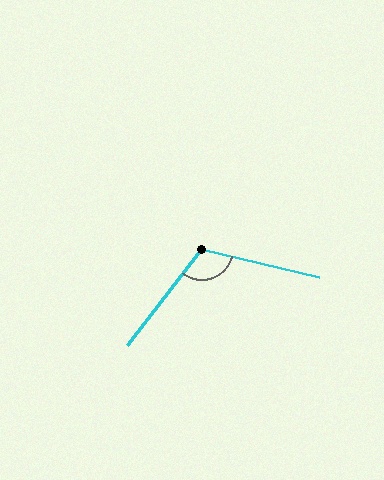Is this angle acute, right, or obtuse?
It is obtuse.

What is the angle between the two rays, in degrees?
Approximately 114 degrees.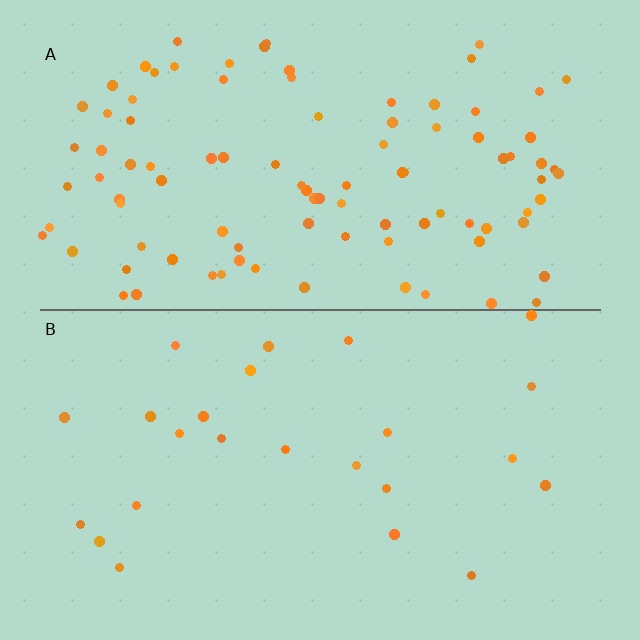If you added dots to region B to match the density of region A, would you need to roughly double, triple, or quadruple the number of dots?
Approximately quadruple.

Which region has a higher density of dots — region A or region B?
A (the top).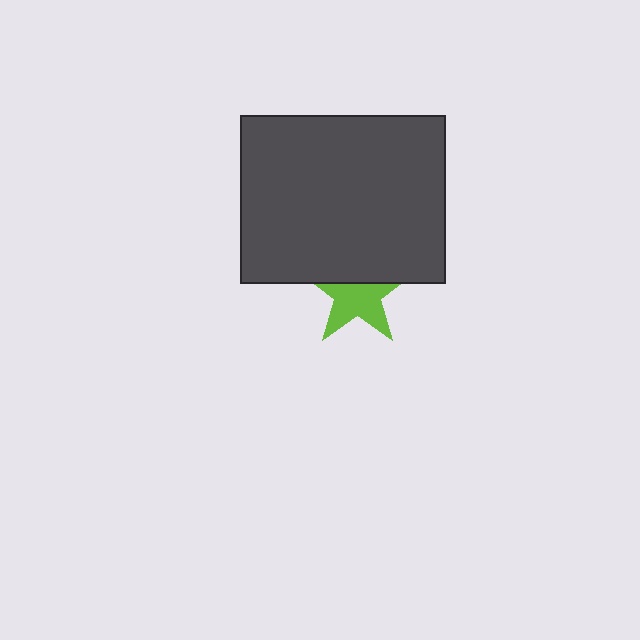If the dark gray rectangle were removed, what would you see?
You would see the complete lime star.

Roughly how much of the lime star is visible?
About half of it is visible (roughly 62%).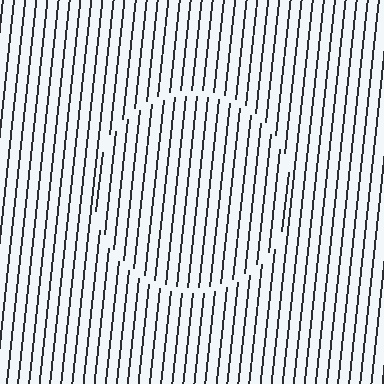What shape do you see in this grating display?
An illusory circle. The interior of the shape contains the same grating, shifted by half a period — the contour is defined by the phase discontinuity where line-ends from the inner and outer gratings abut.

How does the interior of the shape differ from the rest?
The interior of the shape contains the same grating, shifted by half a period — the contour is defined by the phase discontinuity where line-ends from the inner and outer gratings abut.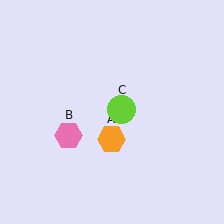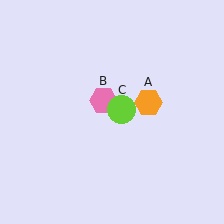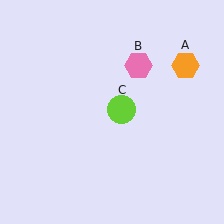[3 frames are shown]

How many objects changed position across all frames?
2 objects changed position: orange hexagon (object A), pink hexagon (object B).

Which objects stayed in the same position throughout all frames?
Lime circle (object C) remained stationary.